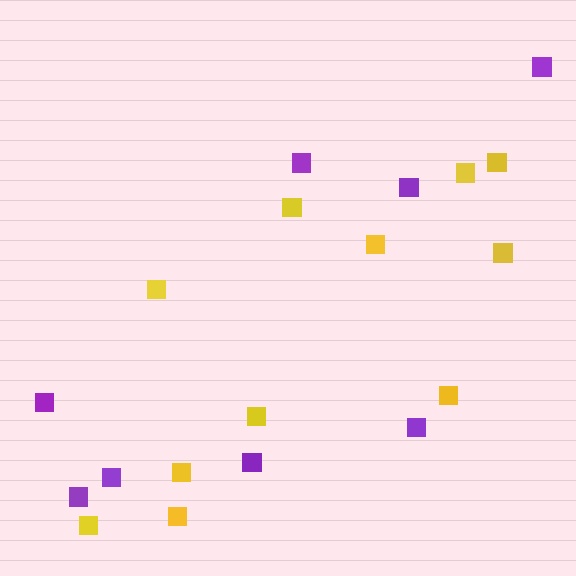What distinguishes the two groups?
There are 2 groups: one group of yellow squares (11) and one group of purple squares (8).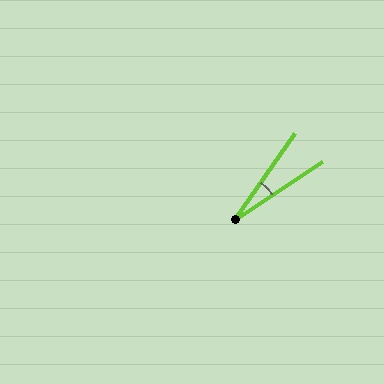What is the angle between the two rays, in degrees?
Approximately 22 degrees.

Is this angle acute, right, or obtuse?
It is acute.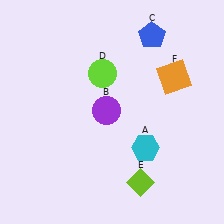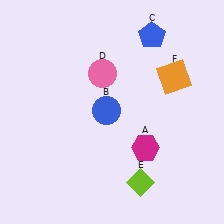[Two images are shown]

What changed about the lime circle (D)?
In Image 1, D is lime. In Image 2, it changed to pink.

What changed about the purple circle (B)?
In Image 1, B is purple. In Image 2, it changed to blue.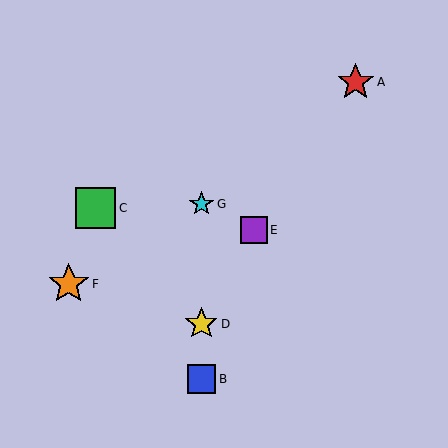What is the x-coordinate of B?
Object B is at x≈201.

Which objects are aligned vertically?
Objects B, D, G are aligned vertically.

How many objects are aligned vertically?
3 objects (B, D, G) are aligned vertically.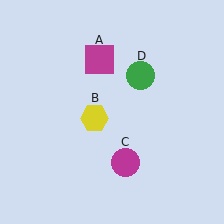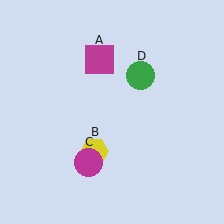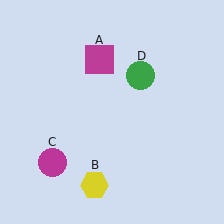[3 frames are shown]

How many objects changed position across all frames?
2 objects changed position: yellow hexagon (object B), magenta circle (object C).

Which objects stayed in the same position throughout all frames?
Magenta square (object A) and green circle (object D) remained stationary.